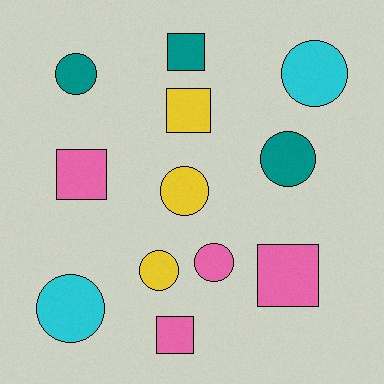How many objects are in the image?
There are 12 objects.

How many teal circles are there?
There are 2 teal circles.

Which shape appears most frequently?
Circle, with 7 objects.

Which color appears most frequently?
Pink, with 4 objects.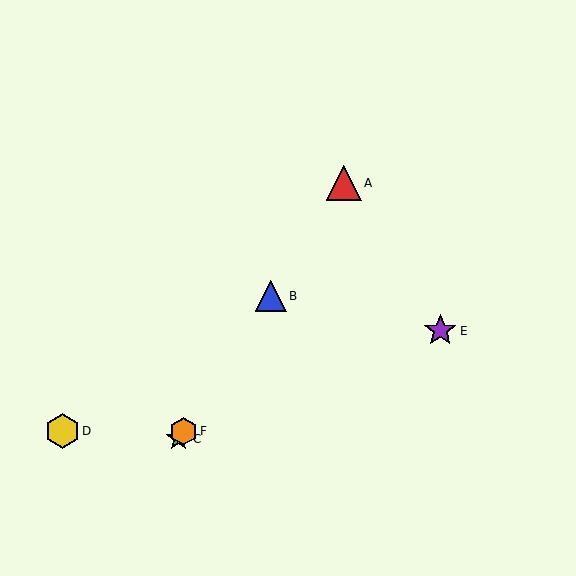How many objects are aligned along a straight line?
4 objects (A, B, C, F) are aligned along a straight line.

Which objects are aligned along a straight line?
Objects A, B, C, F are aligned along a straight line.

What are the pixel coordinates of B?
Object B is at (271, 296).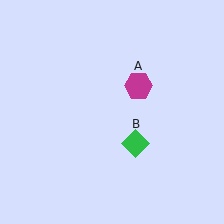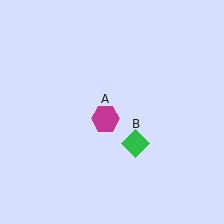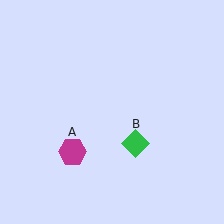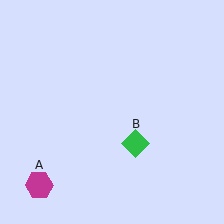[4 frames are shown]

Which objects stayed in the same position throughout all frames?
Green diamond (object B) remained stationary.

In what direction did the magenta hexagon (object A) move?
The magenta hexagon (object A) moved down and to the left.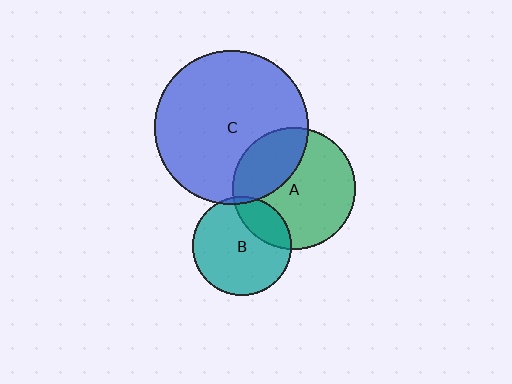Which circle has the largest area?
Circle C (blue).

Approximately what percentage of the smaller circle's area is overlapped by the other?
Approximately 25%.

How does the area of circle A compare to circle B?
Approximately 1.5 times.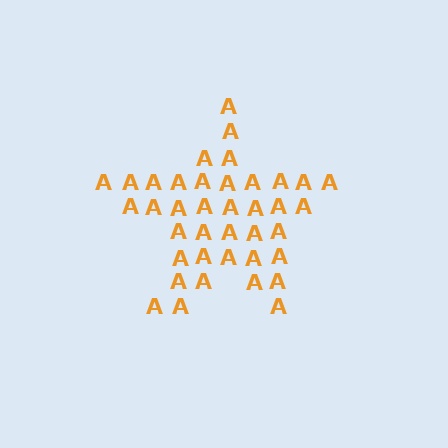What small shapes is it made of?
It is made of small letter A's.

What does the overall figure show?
The overall figure shows a star.